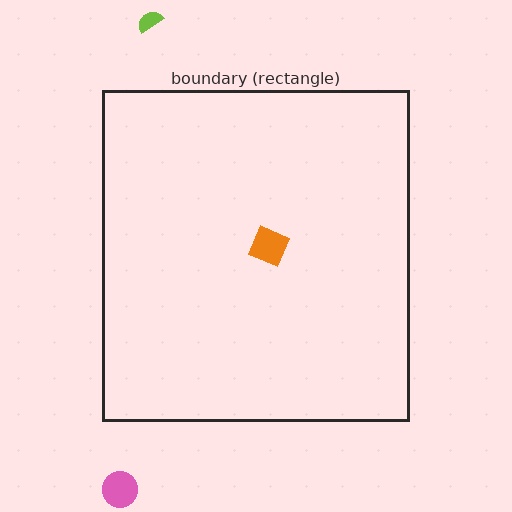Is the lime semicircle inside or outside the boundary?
Outside.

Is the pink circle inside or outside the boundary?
Outside.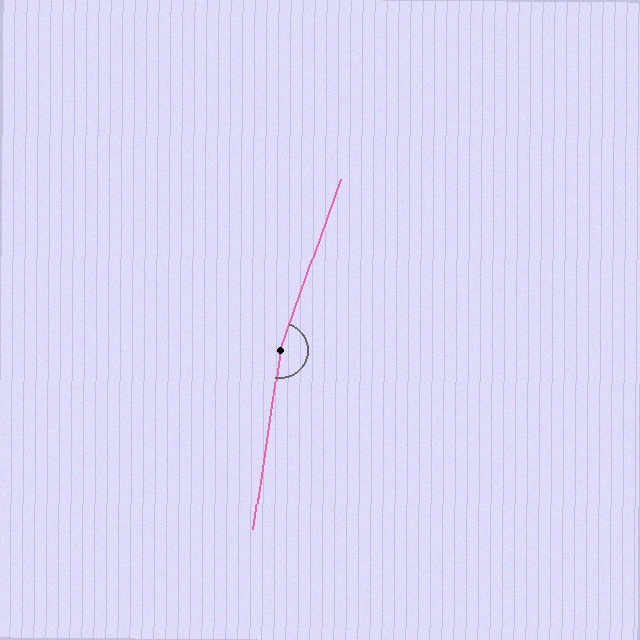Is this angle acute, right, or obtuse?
It is obtuse.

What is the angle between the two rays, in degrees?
Approximately 169 degrees.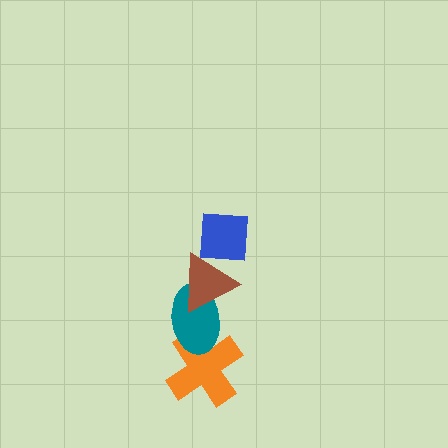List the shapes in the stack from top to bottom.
From top to bottom: the blue square, the brown triangle, the teal ellipse, the orange cross.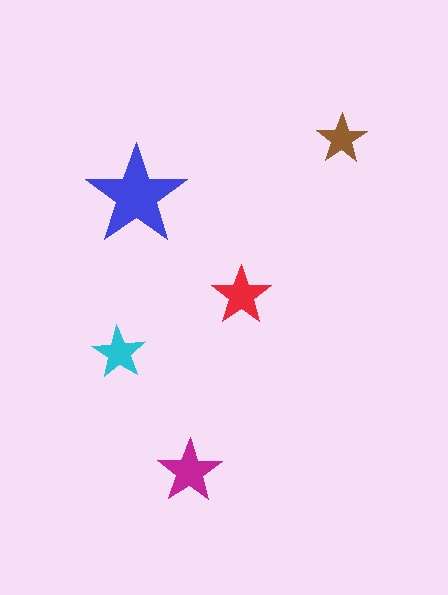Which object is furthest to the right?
The brown star is rightmost.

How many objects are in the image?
There are 5 objects in the image.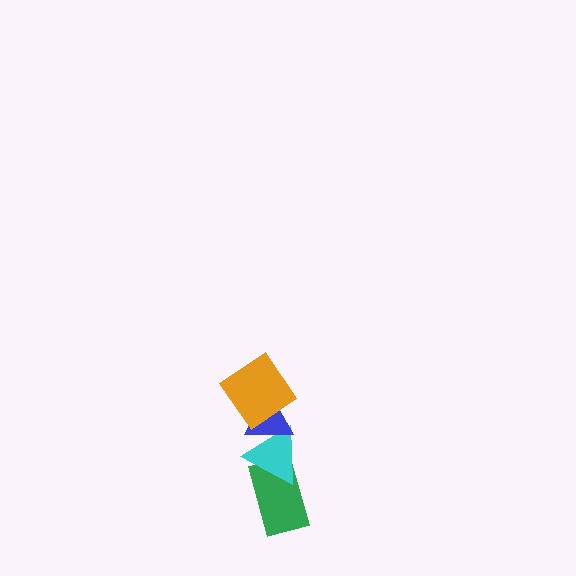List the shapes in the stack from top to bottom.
From top to bottom: the orange diamond, the blue triangle, the cyan triangle, the green rectangle.